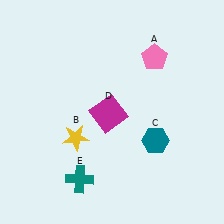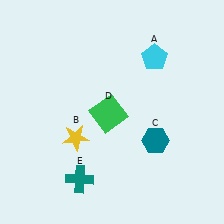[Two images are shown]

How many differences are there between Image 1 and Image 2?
There are 2 differences between the two images.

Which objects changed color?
A changed from pink to cyan. D changed from magenta to green.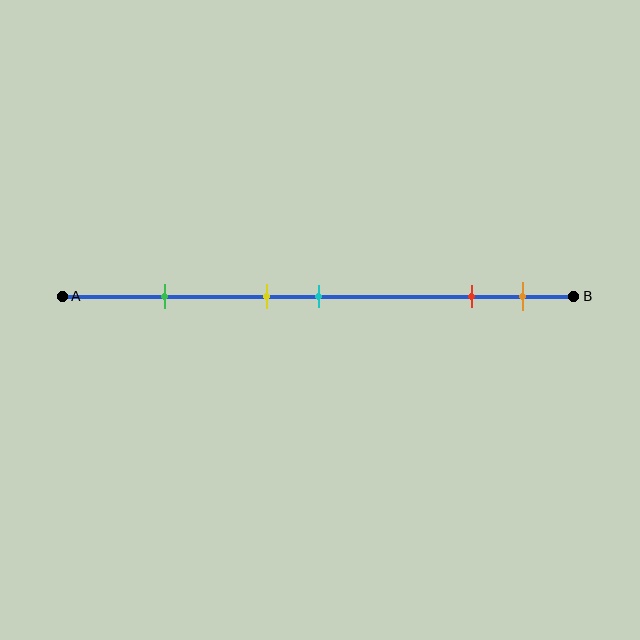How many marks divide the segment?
There are 5 marks dividing the segment.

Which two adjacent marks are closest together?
The yellow and cyan marks are the closest adjacent pair.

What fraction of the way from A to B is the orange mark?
The orange mark is approximately 90% (0.9) of the way from A to B.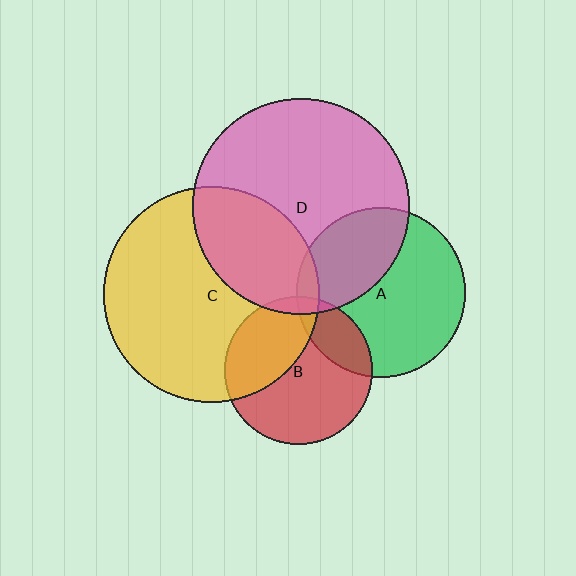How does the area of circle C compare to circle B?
Approximately 2.1 times.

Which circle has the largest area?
Circle D (pink).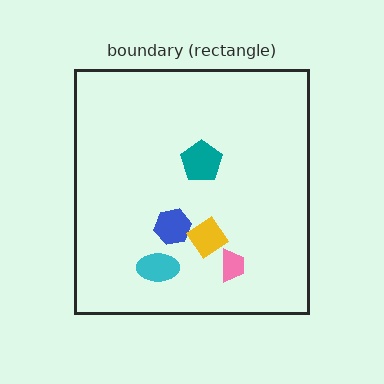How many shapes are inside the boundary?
5 inside, 0 outside.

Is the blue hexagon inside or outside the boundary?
Inside.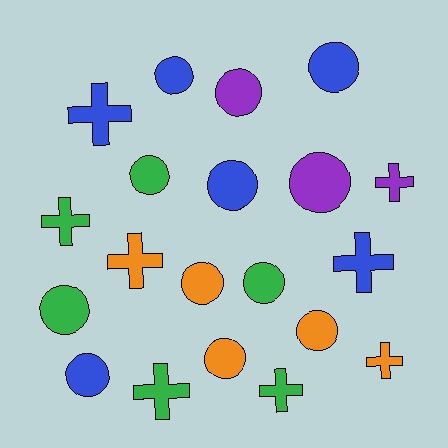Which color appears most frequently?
Blue, with 6 objects.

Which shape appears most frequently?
Circle, with 12 objects.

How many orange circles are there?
There are 3 orange circles.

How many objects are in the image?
There are 20 objects.